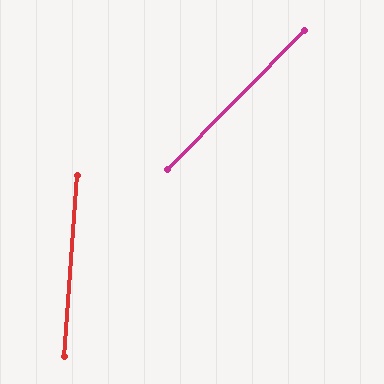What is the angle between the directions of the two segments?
Approximately 41 degrees.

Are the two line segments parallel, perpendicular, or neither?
Neither parallel nor perpendicular — they differ by about 41°.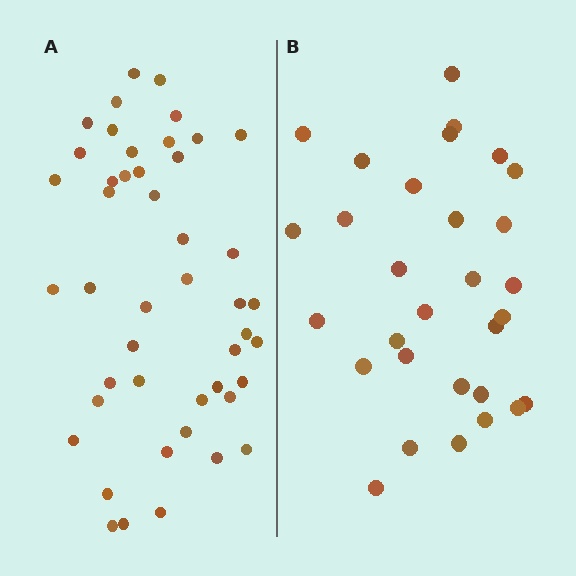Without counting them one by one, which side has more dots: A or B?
Region A (the left region) has more dots.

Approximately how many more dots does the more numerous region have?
Region A has approximately 15 more dots than region B.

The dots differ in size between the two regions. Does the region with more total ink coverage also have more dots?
No. Region B has more total ink coverage because its dots are larger, but region A actually contains more individual dots. Total area can be misleading — the number of items is what matters here.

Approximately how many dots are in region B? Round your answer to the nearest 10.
About 30 dots.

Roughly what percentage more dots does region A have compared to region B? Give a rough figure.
About 55% more.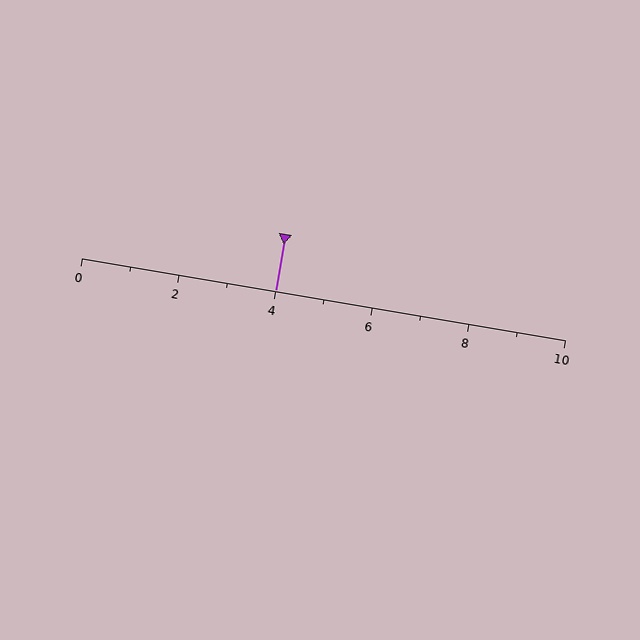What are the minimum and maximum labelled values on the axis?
The axis runs from 0 to 10.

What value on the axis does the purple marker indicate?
The marker indicates approximately 4.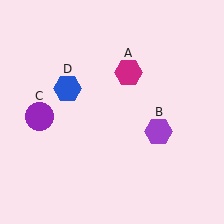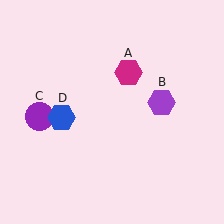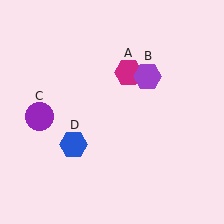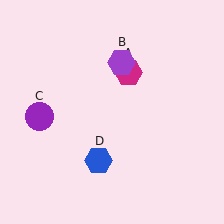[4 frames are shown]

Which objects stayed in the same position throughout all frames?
Magenta hexagon (object A) and purple circle (object C) remained stationary.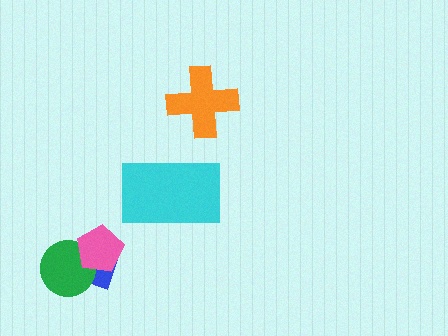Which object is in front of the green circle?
The pink pentagon is in front of the green circle.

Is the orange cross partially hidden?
No, no other shape covers it.